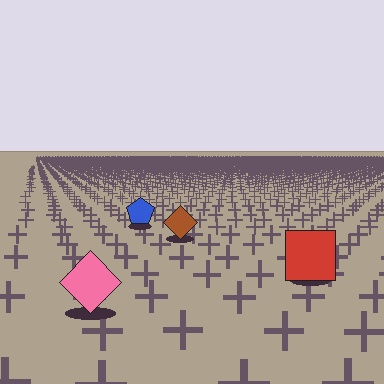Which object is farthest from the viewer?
The blue pentagon is farthest from the viewer. It appears smaller and the ground texture around it is denser.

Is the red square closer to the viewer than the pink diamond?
No. The pink diamond is closer — you can tell from the texture gradient: the ground texture is coarser near it.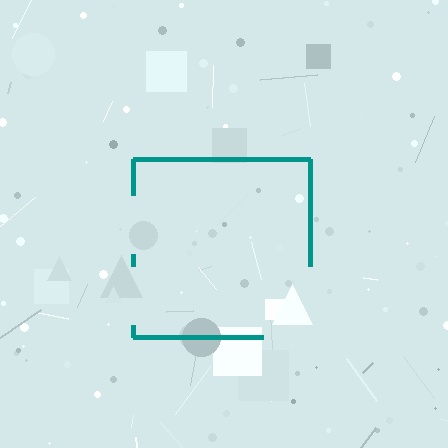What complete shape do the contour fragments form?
The contour fragments form a square.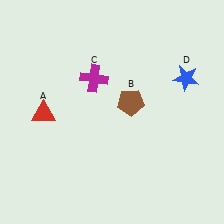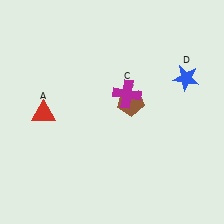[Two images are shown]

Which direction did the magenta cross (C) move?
The magenta cross (C) moved right.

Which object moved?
The magenta cross (C) moved right.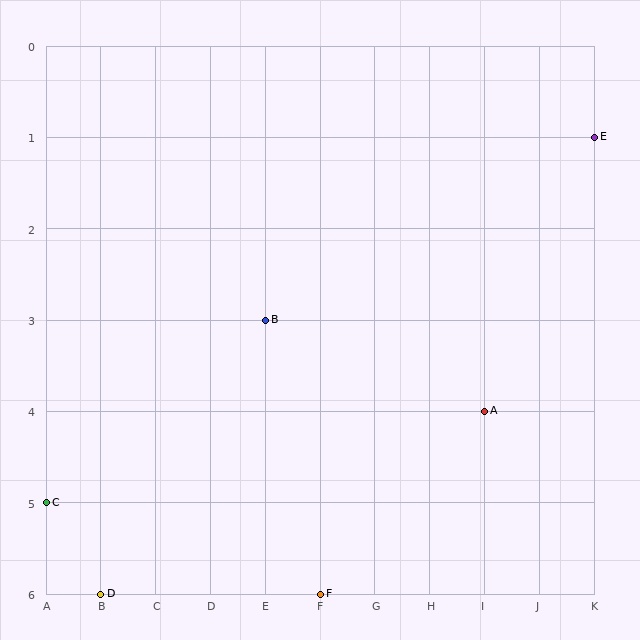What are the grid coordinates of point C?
Point C is at grid coordinates (A, 5).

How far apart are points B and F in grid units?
Points B and F are 1 column and 3 rows apart (about 3.2 grid units diagonally).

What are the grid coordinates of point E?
Point E is at grid coordinates (K, 1).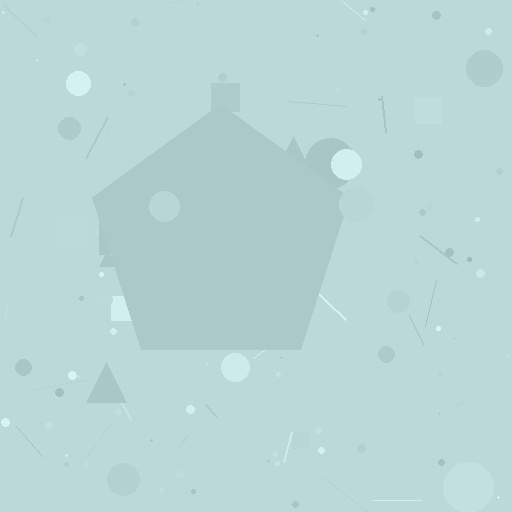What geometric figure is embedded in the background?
A pentagon is embedded in the background.